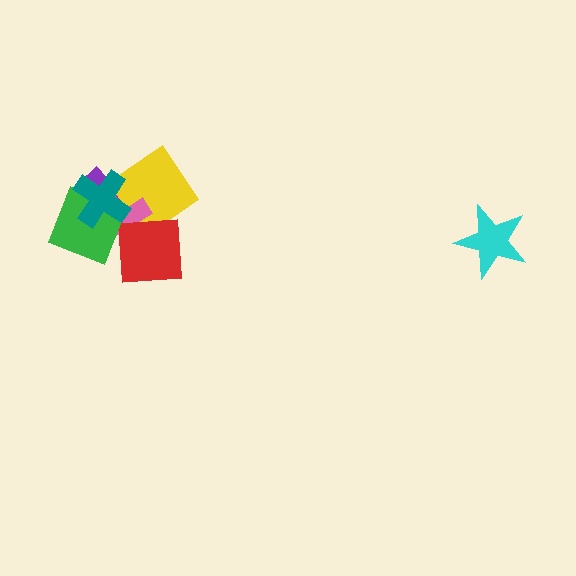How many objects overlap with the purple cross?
5 objects overlap with the purple cross.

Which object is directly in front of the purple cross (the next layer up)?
The yellow diamond is directly in front of the purple cross.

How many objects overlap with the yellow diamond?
5 objects overlap with the yellow diamond.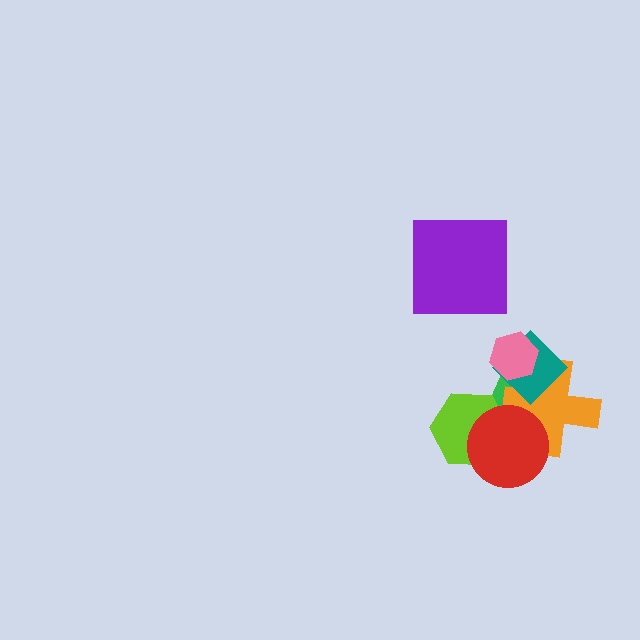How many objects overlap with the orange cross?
4 objects overlap with the orange cross.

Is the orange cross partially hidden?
Yes, it is partially covered by another shape.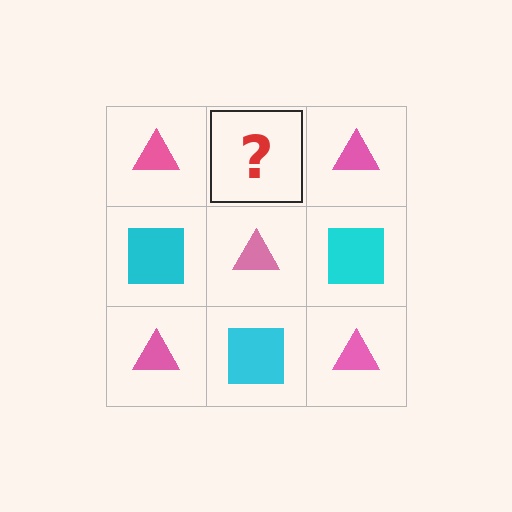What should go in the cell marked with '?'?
The missing cell should contain a cyan square.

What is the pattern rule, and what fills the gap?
The rule is that it alternates pink triangle and cyan square in a checkerboard pattern. The gap should be filled with a cyan square.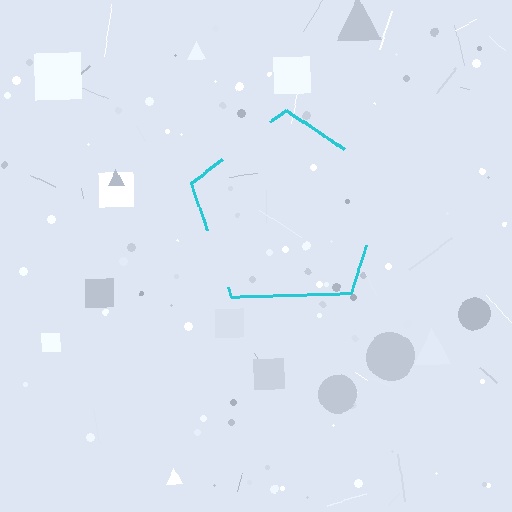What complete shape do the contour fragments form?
The contour fragments form a pentagon.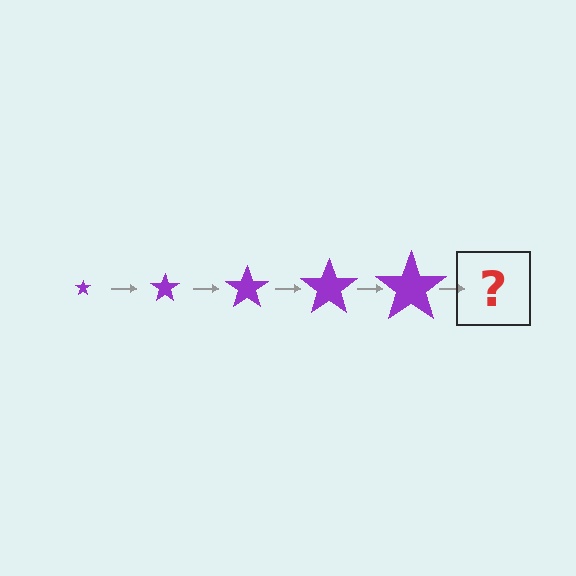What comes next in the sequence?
The next element should be a purple star, larger than the previous one.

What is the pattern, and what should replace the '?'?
The pattern is that the star gets progressively larger each step. The '?' should be a purple star, larger than the previous one.